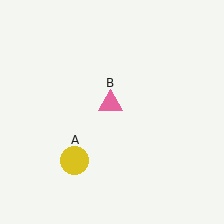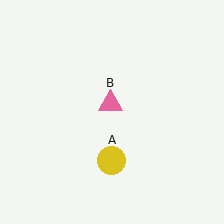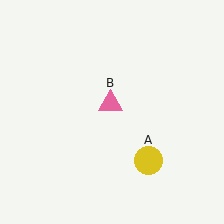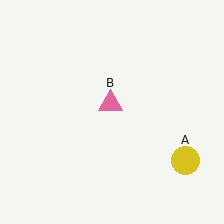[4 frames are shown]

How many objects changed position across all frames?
1 object changed position: yellow circle (object A).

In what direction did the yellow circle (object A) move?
The yellow circle (object A) moved right.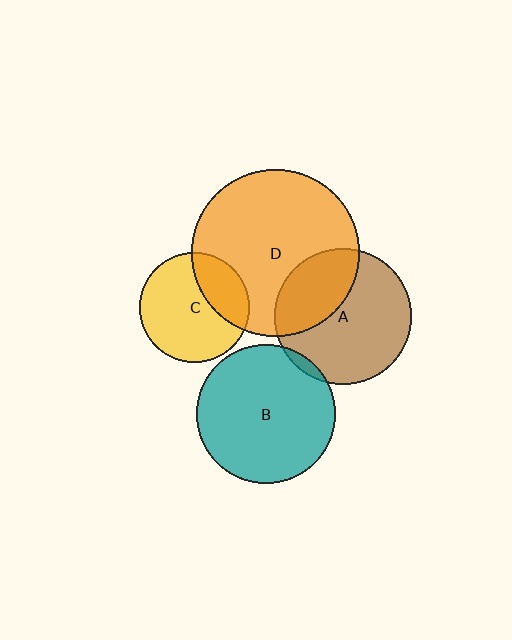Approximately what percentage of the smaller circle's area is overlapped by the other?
Approximately 35%.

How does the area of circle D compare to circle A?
Approximately 1.5 times.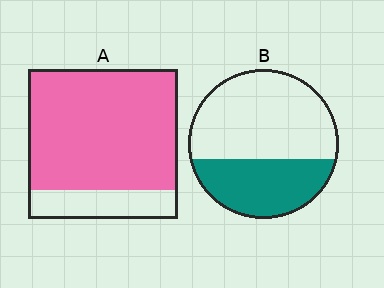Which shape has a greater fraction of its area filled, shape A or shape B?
Shape A.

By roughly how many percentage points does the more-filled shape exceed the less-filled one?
By roughly 45 percentage points (A over B).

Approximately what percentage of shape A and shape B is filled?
A is approximately 80% and B is approximately 35%.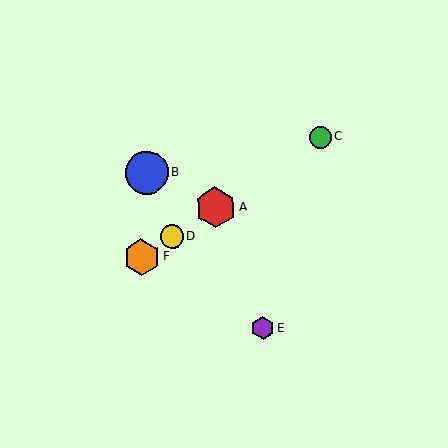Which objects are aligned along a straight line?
Objects A, C, D, F are aligned along a straight line.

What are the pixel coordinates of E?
Object E is at (262, 328).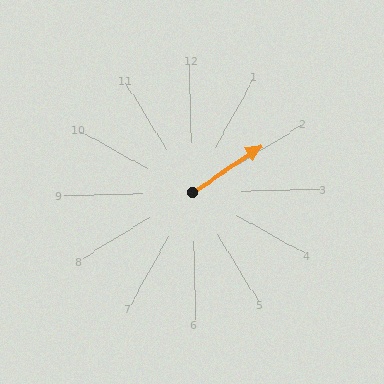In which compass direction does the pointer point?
Northeast.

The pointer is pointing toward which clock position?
Roughly 2 o'clock.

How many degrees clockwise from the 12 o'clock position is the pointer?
Approximately 58 degrees.